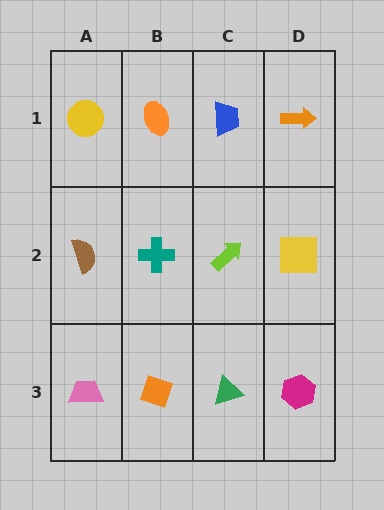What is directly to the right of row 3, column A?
An orange diamond.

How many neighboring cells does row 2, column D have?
3.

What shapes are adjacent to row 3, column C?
A lime arrow (row 2, column C), an orange diamond (row 3, column B), a magenta hexagon (row 3, column D).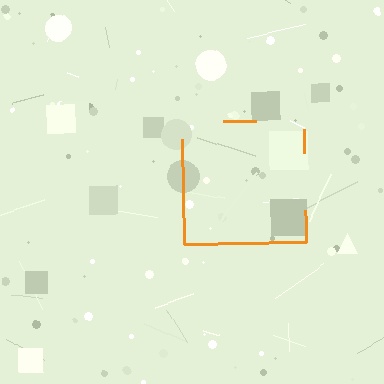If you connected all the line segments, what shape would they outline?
They would outline a square.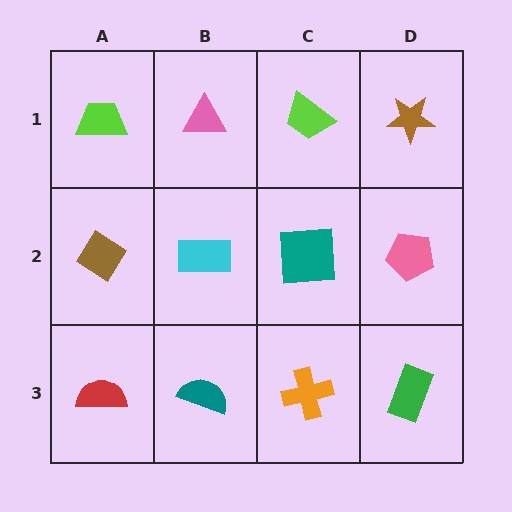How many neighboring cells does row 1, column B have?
3.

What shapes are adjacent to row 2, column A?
A lime trapezoid (row 1, column A), a red semicircle (row 3, column A), a cyan rectangle (row 2, column B).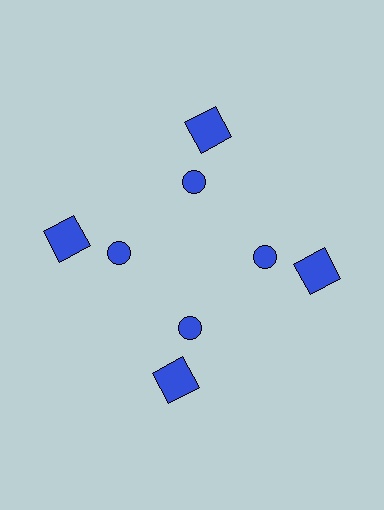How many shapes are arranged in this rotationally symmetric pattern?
There are 8 shapes, arranged in 4 groups of 2.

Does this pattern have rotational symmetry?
Yes, this pattern has 4-fold rotational symmetry. It looks the same after rotating 90 degrees around the center.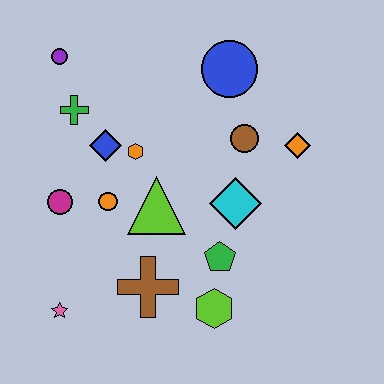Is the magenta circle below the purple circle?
Yes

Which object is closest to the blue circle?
The brown circle is closest to the blue circle.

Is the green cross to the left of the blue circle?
Yes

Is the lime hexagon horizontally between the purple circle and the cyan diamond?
Yes